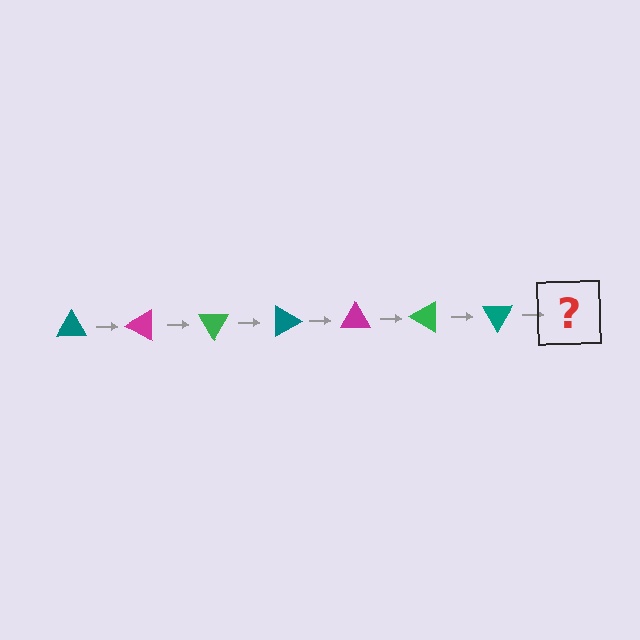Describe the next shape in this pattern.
It should be a magenta triangle, rotated 210 degrees from the start.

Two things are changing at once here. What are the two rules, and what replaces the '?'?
The two rules are that it rotates 30 degrees each step and the color cycles through teal, magenta, and green. The '?' should be a magenta triangle, rotated 210 degrees from the start.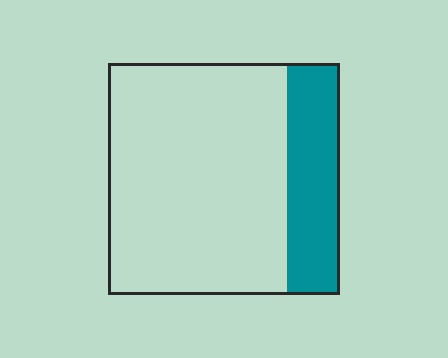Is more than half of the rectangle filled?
No.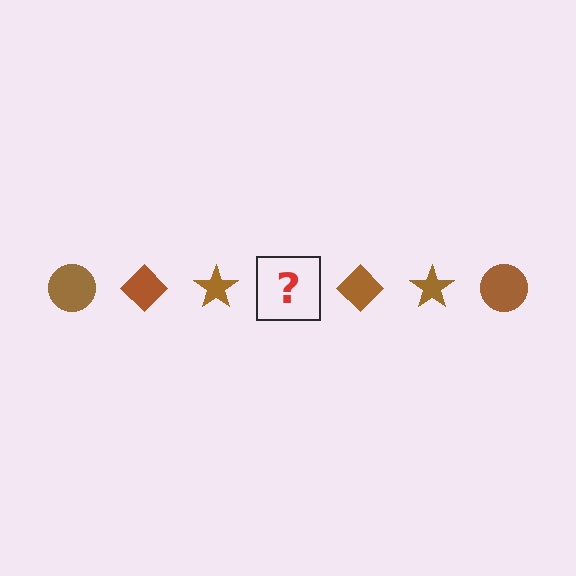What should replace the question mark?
The question mark should be replaced with a brown circle.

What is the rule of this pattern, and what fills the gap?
The rule is that the pattern cycles through circle, diamond, star shapes in brown. The gap should be filled with a brown circle.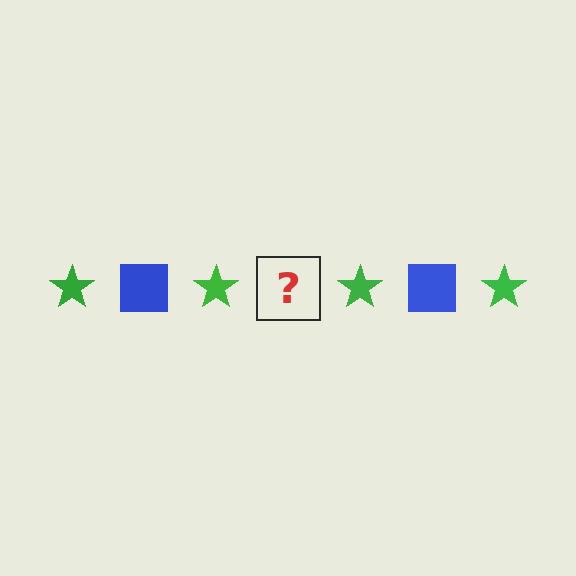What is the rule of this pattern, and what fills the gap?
The rule is that the pattern alternates between green star and blue square. The gap should be filled with a blue square.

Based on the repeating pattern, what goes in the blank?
The blank should be a blue square.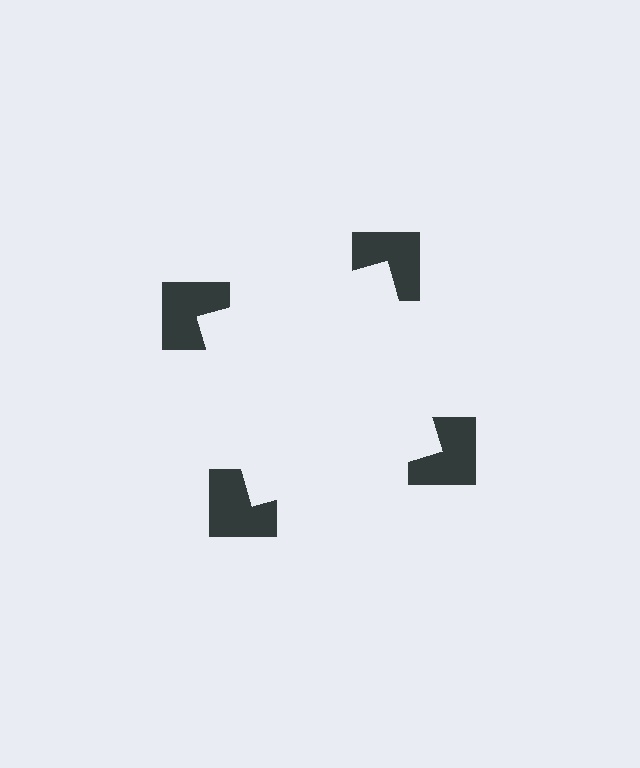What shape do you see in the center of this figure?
An illusory square — its edges are inferred from the aligned wedge cuts in the notched squares, not physically drawn.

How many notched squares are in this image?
There are 4 — one at each vertex of the illusory square.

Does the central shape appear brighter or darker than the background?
It typically appears slightly brighter than the background, even though no actual brightness change is drawn.